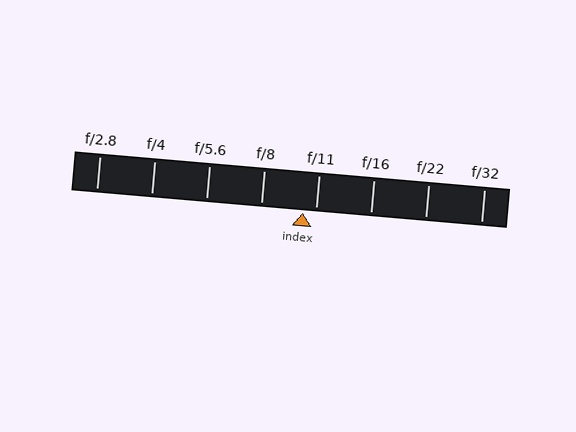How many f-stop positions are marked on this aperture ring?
There are 8 f-stop positions marked.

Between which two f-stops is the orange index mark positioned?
The index mark is between f/8 and f/11.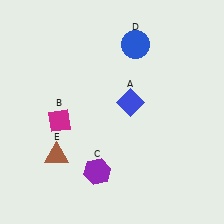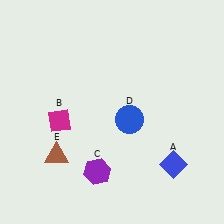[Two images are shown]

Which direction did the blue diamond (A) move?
The blue diamond (A) moved down.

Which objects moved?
The objects that moved are: the blue diamond (A), the blue circle (D).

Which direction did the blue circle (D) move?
The blue circle (D) moved down.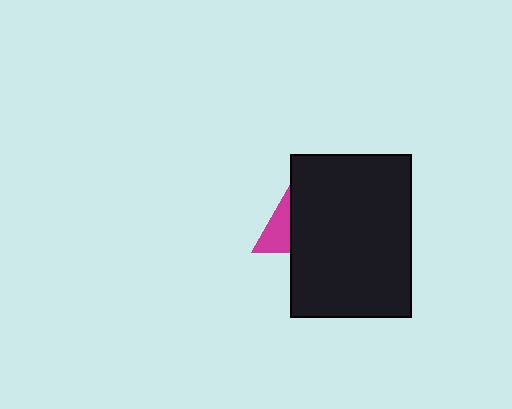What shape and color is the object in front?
The object in front is a black rectangle.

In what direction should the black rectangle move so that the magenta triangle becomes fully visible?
The black rectangle should move right. That is the shortest direction to clear the overlap and leave the magenta triangle fully visible.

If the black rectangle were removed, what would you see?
You would see the complete magenta triangle.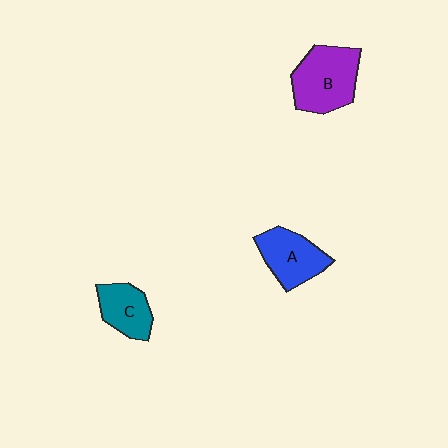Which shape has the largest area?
Shape B (purple).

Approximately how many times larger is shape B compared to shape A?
Approximately 1.3 times.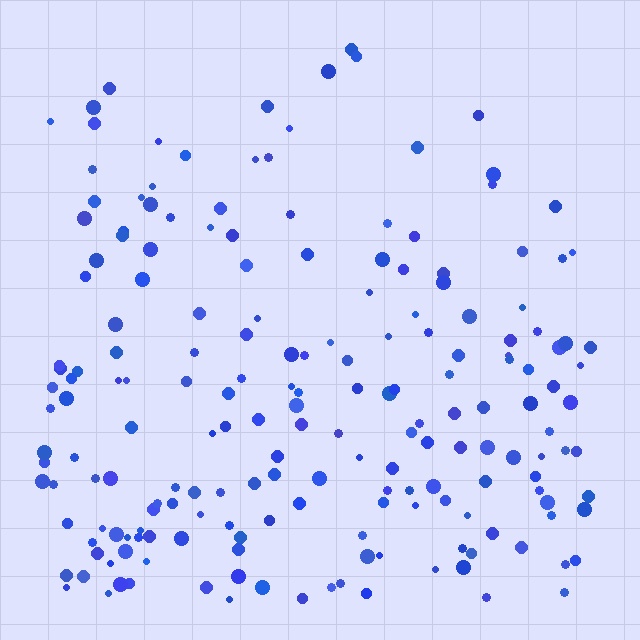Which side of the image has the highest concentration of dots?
The bottom.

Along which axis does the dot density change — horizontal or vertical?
Vertical.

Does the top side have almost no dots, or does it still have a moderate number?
Still a moderate number, just noticeably fewer than the bottom.